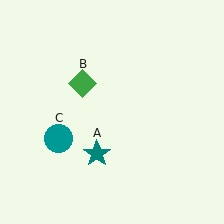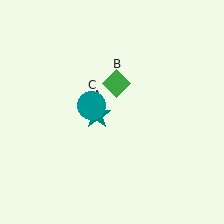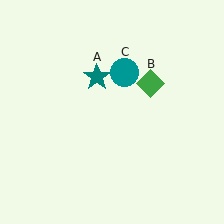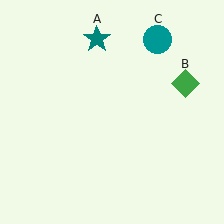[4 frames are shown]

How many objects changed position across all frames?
3 objects changed position: teal star (object A), green diamond (object B), teal circle (object C).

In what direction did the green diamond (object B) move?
The green diamond (object B) moved right.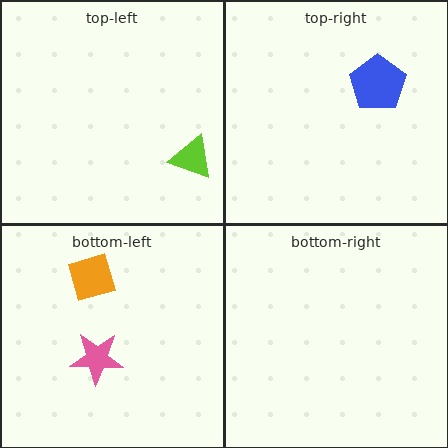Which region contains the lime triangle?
The top-left region.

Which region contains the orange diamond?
The bottom-left region.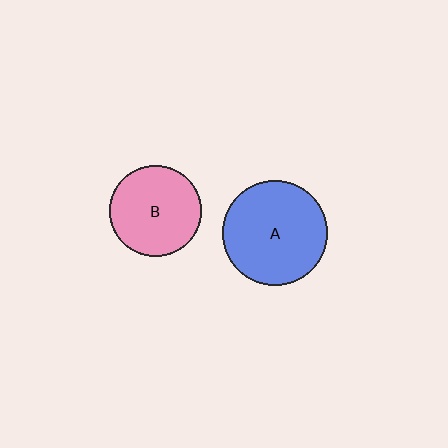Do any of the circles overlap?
No, none of the circles overlap.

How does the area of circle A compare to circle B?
Approximately 1.3 times.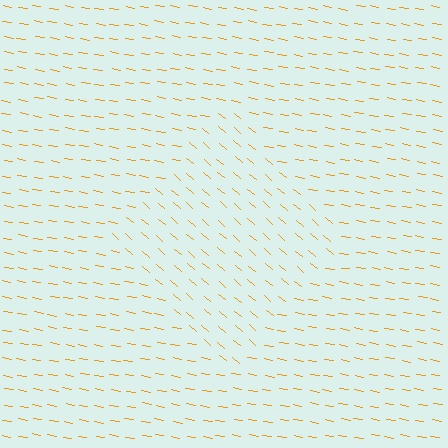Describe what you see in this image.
The image is filled with small orange line segments. A diamond region in the image has lines oriented differently from the surrounding lines, creating a visible texture boundary.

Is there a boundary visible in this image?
Yes, there is a texture boundary formed by a change in line orientation.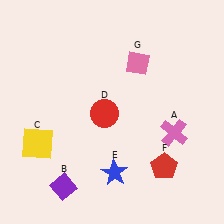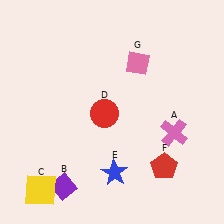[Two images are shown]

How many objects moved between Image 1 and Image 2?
1 object moved between the two images.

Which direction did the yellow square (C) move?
The yellow square (C) moved down.